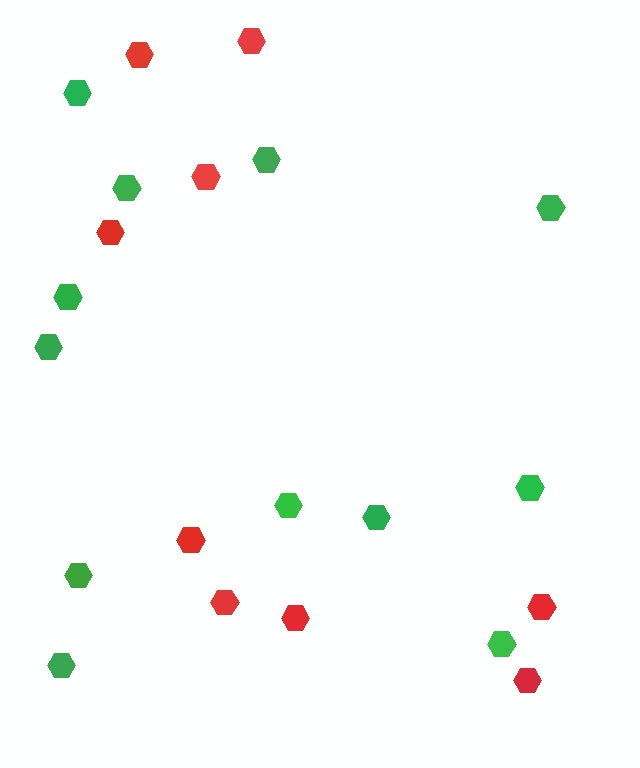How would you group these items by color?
There are 2 groups: one group of green hexagons (12) and one group of red hexagons (9).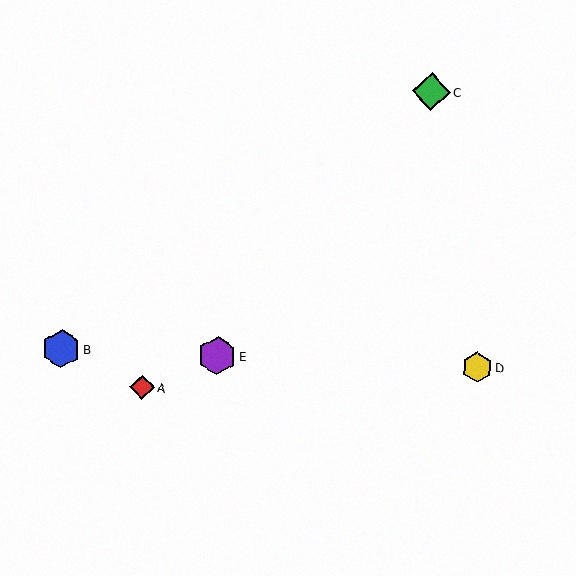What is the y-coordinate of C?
Object C is at y≈92.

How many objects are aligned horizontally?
3 objects (B, D, E) are aligned horizontally.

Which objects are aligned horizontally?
Objects B, D, E are aligned horizontally.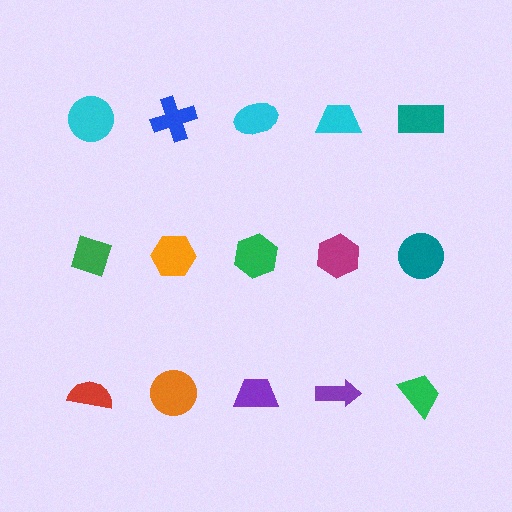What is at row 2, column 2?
An orange hexagon.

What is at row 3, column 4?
A purple arrow.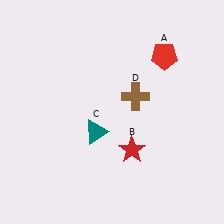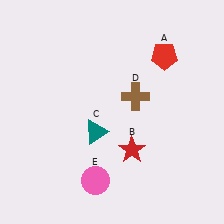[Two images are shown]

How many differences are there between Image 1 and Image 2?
There is 1 difference between the two images.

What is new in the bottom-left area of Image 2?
A pink circle (E) was added in the bottom-left area of Image 2.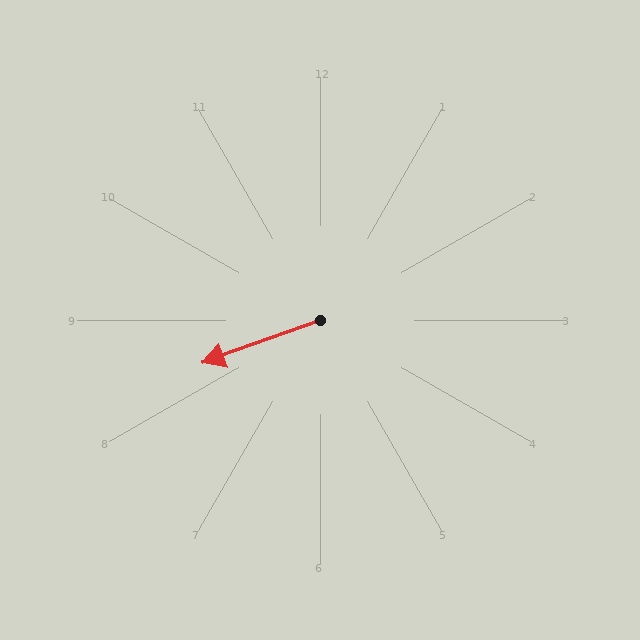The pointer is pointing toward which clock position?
Roughly 8 o'clock.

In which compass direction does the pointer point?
West.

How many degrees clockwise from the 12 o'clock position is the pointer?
Approximately 250 degrees.